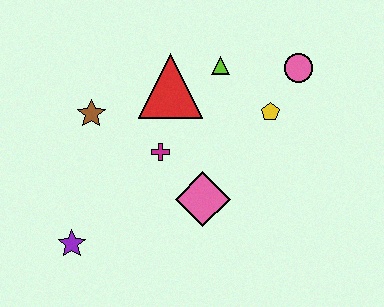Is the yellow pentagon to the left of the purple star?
No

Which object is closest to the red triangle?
The lime triangle is closest to the red triangle.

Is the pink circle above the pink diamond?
Yes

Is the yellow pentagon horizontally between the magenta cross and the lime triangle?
No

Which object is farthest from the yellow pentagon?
The purple star is farthest from the yellow pentagon.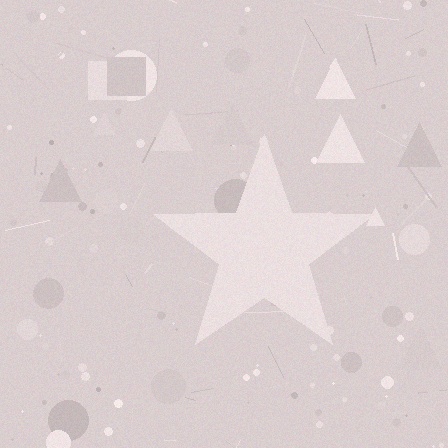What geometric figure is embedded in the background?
A star is embedded in the background.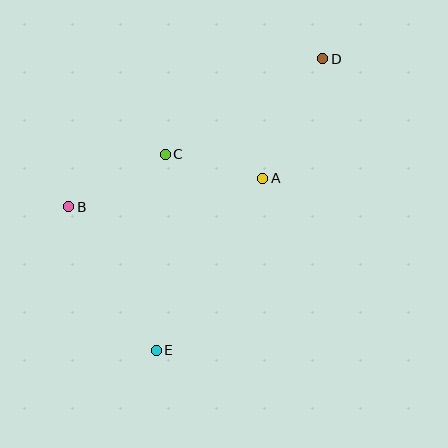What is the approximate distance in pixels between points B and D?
The distance between B and D is approximately 293 pixels.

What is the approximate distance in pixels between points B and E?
The distance between B and E is approximately 168 pixels.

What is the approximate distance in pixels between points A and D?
The distance between A and D is approximately 133 pixels.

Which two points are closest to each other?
Points A and C are closest to each other.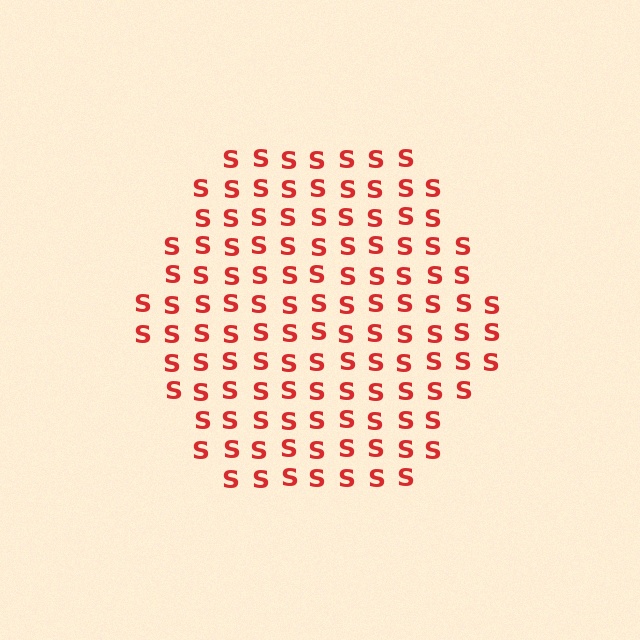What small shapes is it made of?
It is made of small letter S's.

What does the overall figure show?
The overall figure shows a hexagon.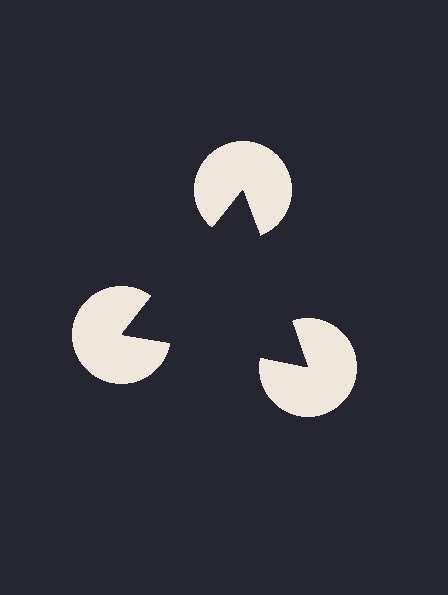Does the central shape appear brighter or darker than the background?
It typically appears slightly darker than the background, even though no actual brightness change is drawn.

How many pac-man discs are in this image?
There are 3 — one at each vertex of the illusory triangle.